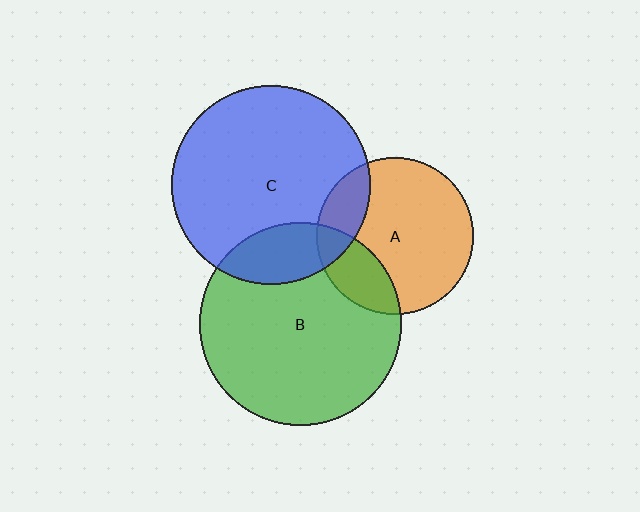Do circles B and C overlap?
Yes.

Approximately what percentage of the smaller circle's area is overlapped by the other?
Approximately 20%.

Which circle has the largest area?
Circle B (green).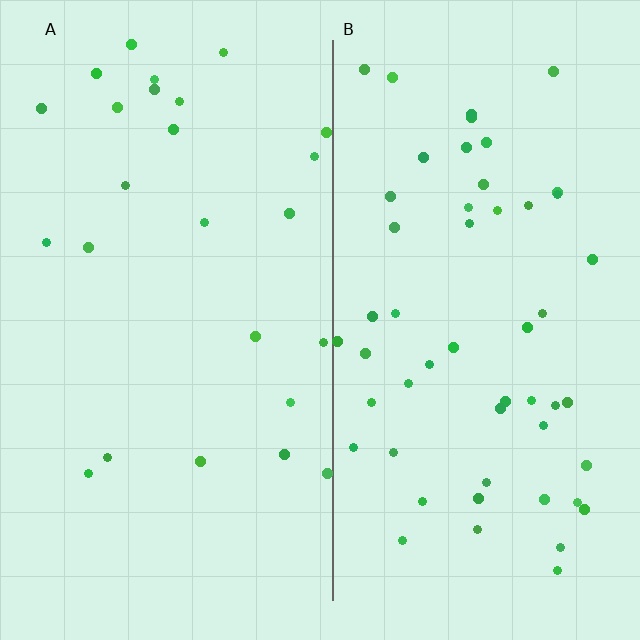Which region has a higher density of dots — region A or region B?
B (the right).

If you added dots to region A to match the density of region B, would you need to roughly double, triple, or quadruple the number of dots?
Approximately double.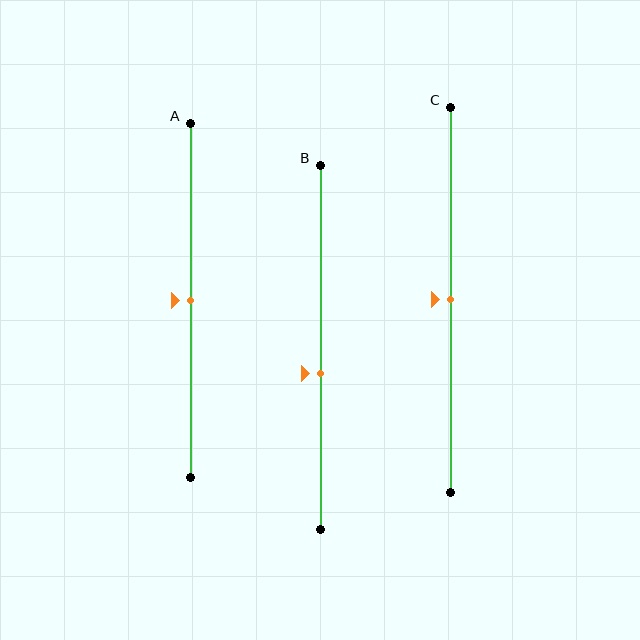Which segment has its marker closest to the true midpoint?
Segment A has its marker closest to the true midpoint.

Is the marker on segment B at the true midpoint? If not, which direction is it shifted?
No, the marker on segment B is shifted downward by about 7% of the segment length.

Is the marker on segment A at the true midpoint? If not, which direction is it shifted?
Yes, the marker on segment A is at the true midpoint.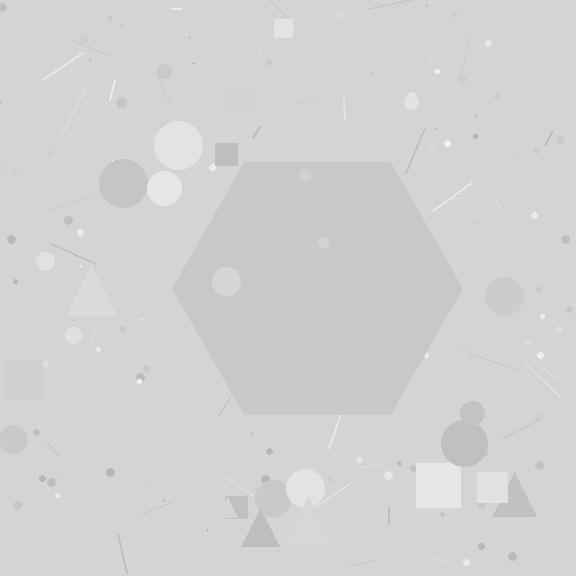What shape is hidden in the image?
A hexagon is hidden in the image.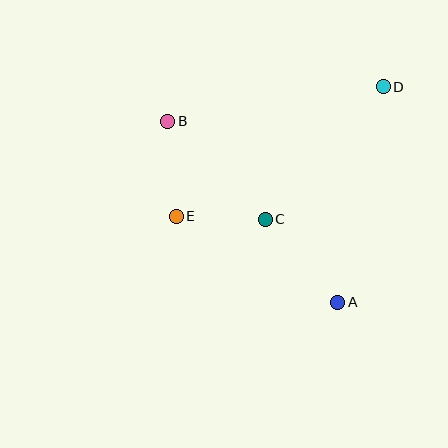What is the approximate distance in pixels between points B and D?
The distance between B and D is approximately 218 pixels.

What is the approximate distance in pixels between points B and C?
The distance between B and C is approximately 138 pixels.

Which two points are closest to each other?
Points C and E are closest to each other.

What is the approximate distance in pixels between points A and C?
The distance between A and C is approximately 110 pixels.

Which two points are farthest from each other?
Points A and B are farthest from each other.